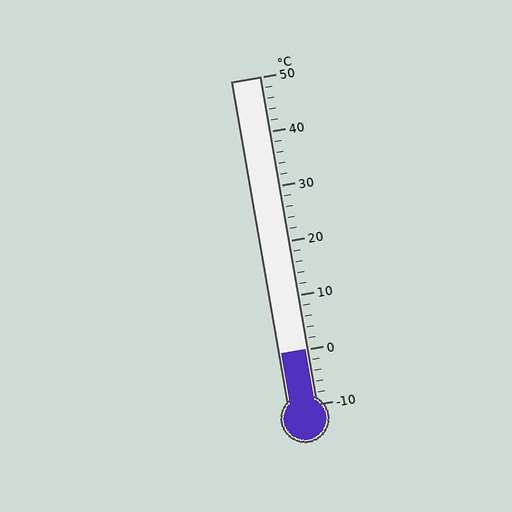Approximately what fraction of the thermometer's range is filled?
The thermometer is filled to approximately 15% of its range.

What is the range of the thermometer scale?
The thermometer scale ranges from -10°C to 50°C.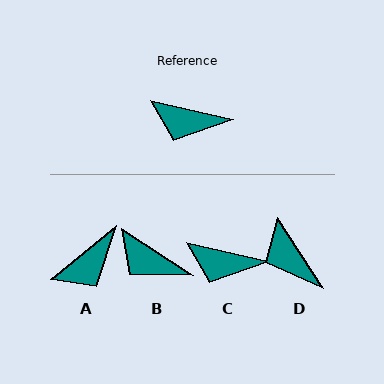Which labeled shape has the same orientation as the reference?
C.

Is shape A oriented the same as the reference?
No, it is off by about 52 degrees.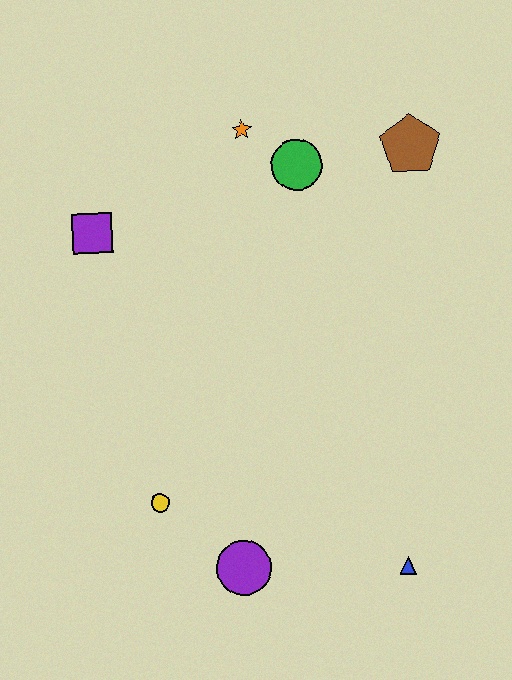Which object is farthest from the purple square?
The blue triangle is farthest from the purple square.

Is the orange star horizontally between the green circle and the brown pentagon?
No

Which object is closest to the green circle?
The orange star is closest to the green circle.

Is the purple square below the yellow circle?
No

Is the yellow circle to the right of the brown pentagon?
No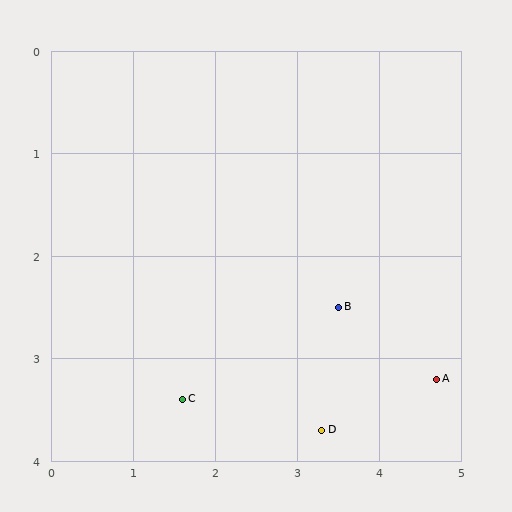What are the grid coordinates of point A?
Point A is at approximately (4.7, 3.2).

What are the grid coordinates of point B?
Point B is at approximately (3.5, 2.5).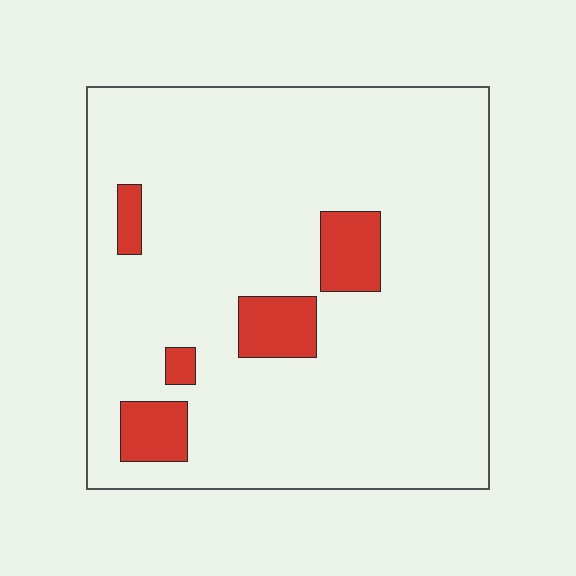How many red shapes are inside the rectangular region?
5.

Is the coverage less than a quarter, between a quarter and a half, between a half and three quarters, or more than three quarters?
Less than a quarter.